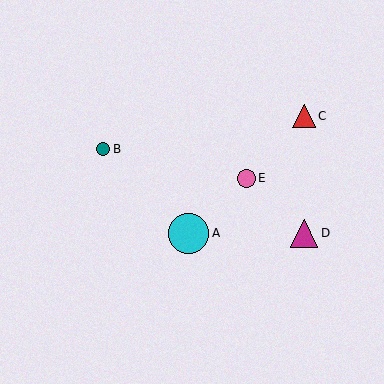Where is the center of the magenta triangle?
The center of the magenta triangle is at (304, 234).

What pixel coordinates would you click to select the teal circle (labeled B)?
Click at (103, 149) to select the teal circle B.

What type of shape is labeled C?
Shape C is a red triangle.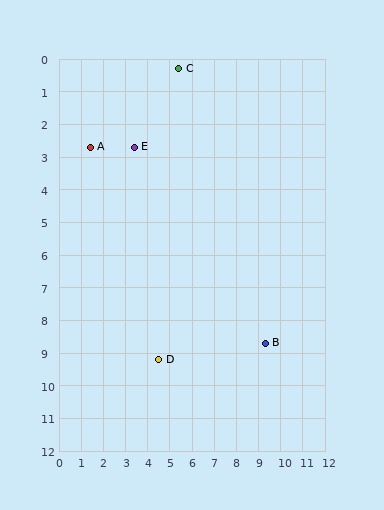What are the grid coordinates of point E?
Point E is at approximately (3.4, 2.7).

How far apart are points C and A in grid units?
Points C and A are about 4.7 grid units apart.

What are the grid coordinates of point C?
Point C is at approximately (5.4, 0.3).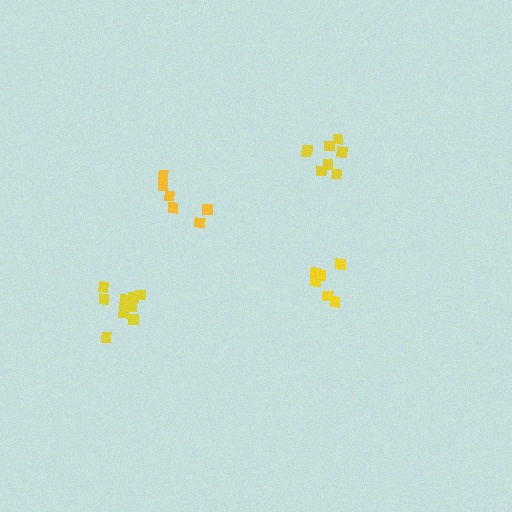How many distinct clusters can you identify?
There are 4 distinct clusters.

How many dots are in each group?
Group 1: 6 dots, Group 2: 8 dots, Group 3: 6 dots, Group 4: 10 dots (30 total).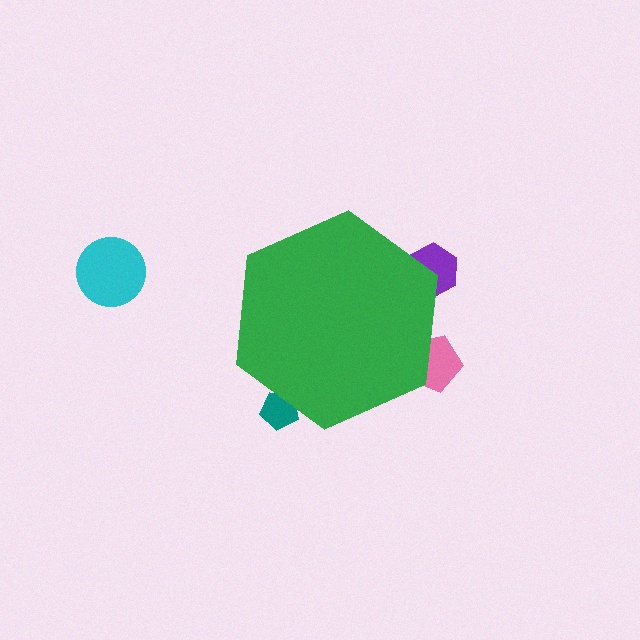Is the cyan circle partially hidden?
No, the cyan circle is fully visible.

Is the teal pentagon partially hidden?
Yes, the teal pentagon is partially hidden behind the green hexagon.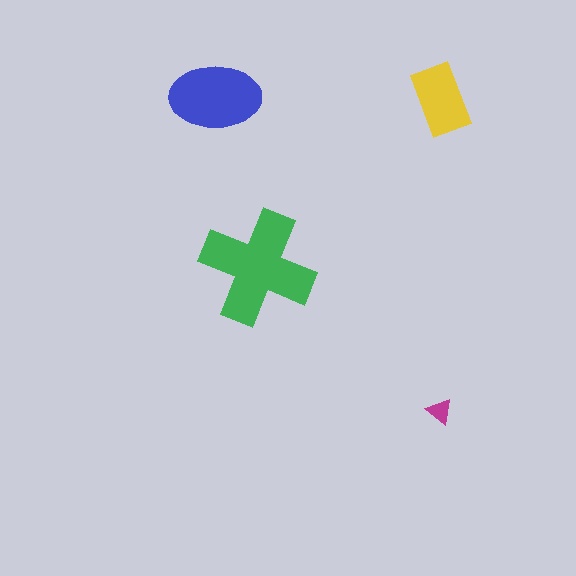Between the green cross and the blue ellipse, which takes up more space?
The green cross.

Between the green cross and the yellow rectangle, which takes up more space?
The green cross.